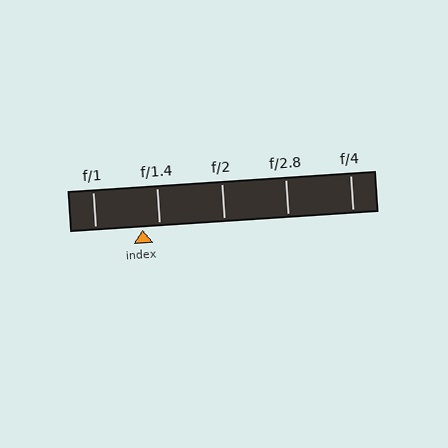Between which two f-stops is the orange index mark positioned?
The index mark is between f/1 and f/1.4.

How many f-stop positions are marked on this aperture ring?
There are 5 f-stop positions marked.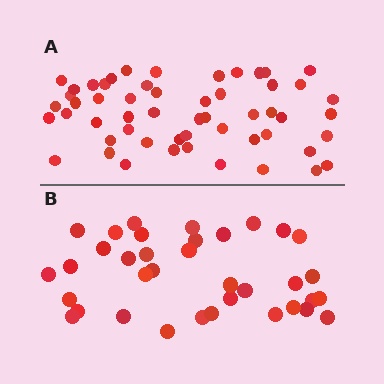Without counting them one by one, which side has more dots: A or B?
Region A (the top region) has more dots.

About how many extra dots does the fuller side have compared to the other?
Region A has approximately 20 more dots than region B.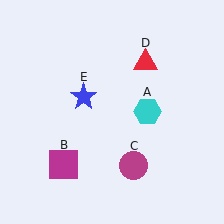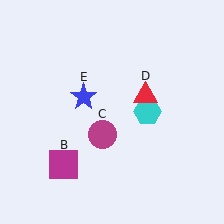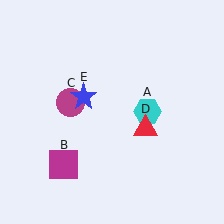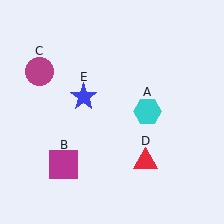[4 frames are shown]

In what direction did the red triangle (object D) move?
The red triangle (object D) moved down.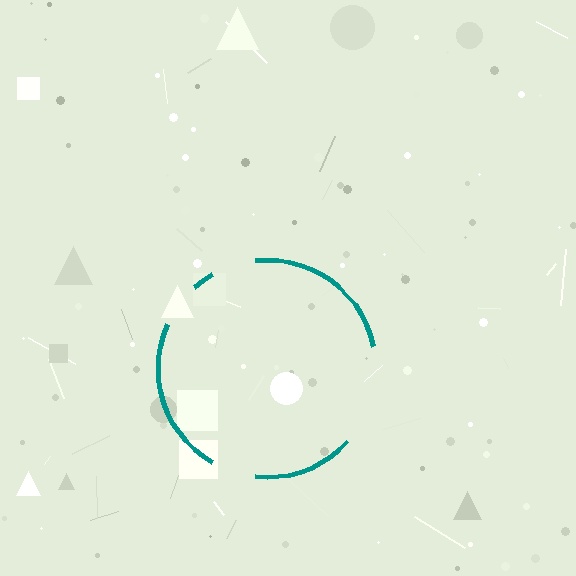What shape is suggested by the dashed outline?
The dashed outline suggests a circle.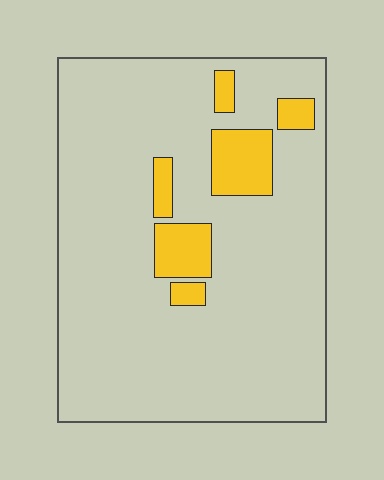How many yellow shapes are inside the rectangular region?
6.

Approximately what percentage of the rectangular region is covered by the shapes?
Approximately 10%.